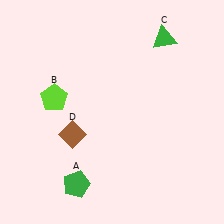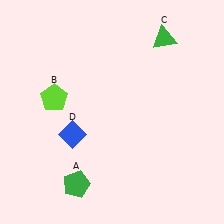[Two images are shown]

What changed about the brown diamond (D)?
In Image 1, D is brown. In Image 2, it changed to blue.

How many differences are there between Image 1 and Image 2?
There is 1 difference between the two images.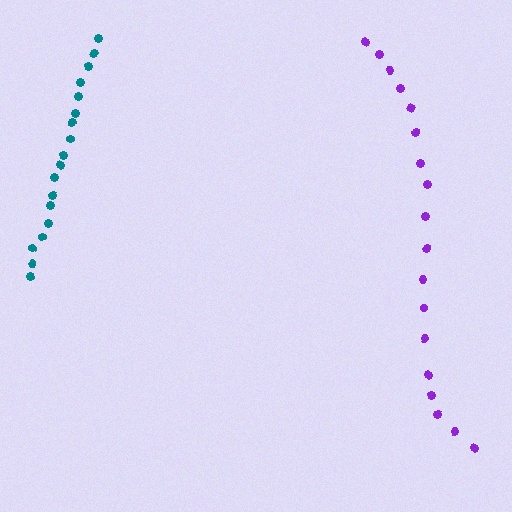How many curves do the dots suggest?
There are 2 distinct paths.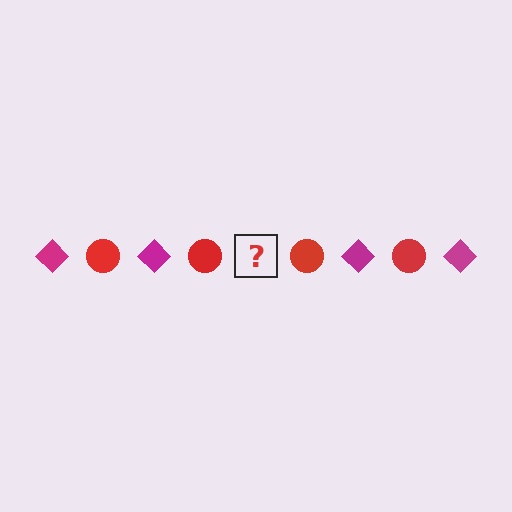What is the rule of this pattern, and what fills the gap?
The rule is that the pattern alternates between magenta diamond and red circle. The gap should be filled with a magenta diamond.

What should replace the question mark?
The question mark should be replaced with a magenta diamond.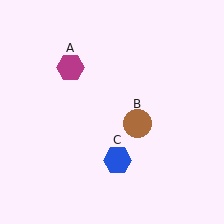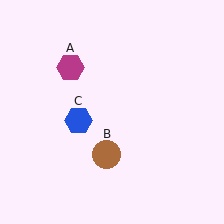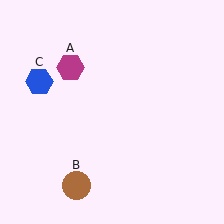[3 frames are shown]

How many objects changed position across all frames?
2 objects changed position: brown circle (object B), blue hexagon (object C).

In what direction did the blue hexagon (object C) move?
The blue hexagon (object C) moved up and to the left.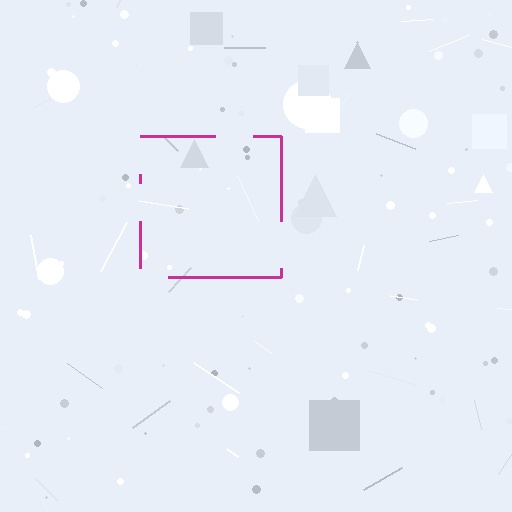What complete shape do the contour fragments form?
The contour fragments form a square.